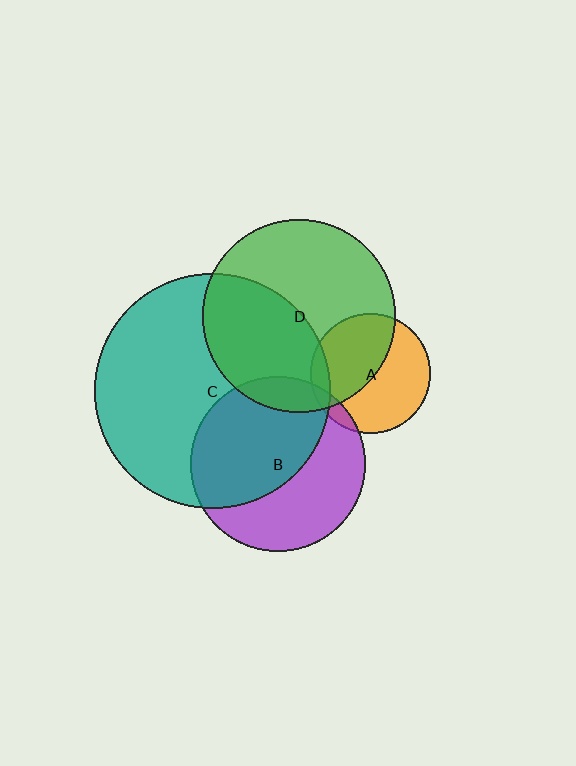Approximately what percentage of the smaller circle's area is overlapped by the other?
Approximately 10%.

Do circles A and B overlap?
Yes.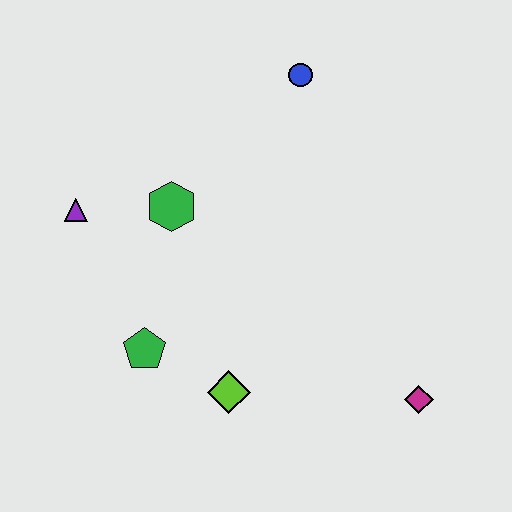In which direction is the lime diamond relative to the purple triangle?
The lime diamond is below the purple triangle.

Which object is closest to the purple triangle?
The green hexagon is closest to the purple triangle.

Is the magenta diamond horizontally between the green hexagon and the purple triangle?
No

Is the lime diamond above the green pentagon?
No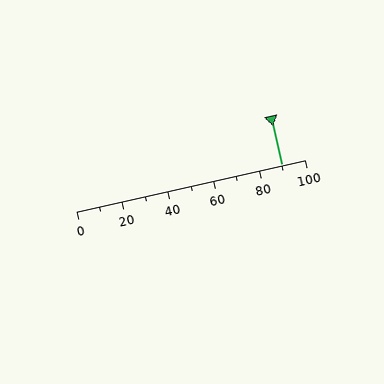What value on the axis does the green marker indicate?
The marker indicates approximately 90.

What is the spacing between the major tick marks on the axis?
The major ticks are spaced 20 apart.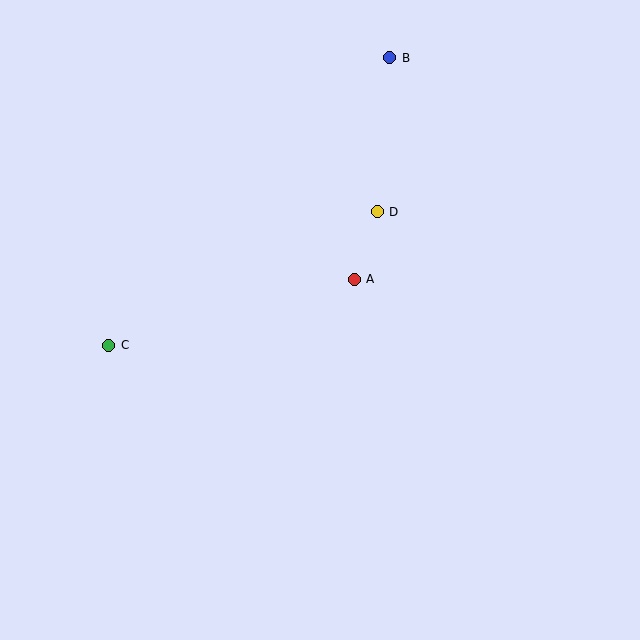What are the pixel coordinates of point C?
Point C is at (109, 345).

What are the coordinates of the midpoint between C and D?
The midpoint between C and D is at (243, 278).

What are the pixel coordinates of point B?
Point B is at (390, 58).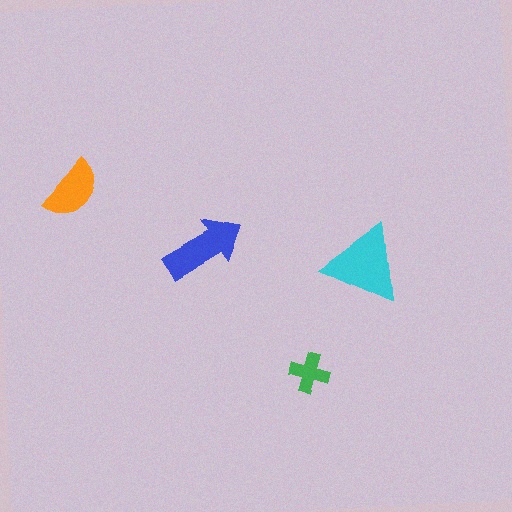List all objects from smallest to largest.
The green cross, the orange semicircle, the blue arrow, the cyan triangle.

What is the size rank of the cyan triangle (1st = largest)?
1st.